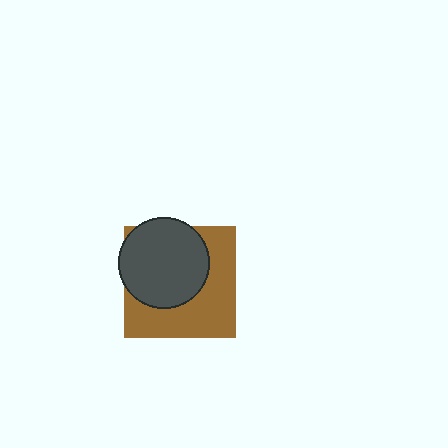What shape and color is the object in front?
The object in front is a dark gray circle.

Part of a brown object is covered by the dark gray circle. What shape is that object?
It is a square.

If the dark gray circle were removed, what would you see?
You would see the complete brown square.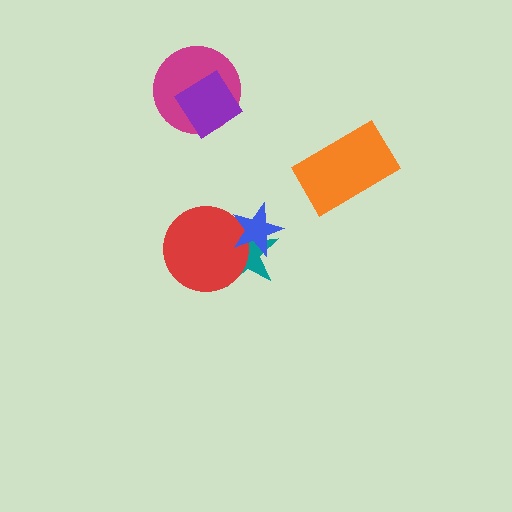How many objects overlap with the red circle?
2 objects overlap with the red circle.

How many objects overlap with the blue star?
2 objects overlap with the blue star.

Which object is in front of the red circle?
The blue star is in front of the red circle.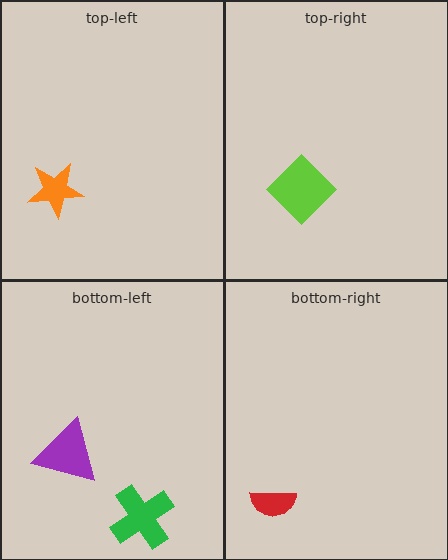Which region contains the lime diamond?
The top-right region.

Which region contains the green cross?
The bottom-left region.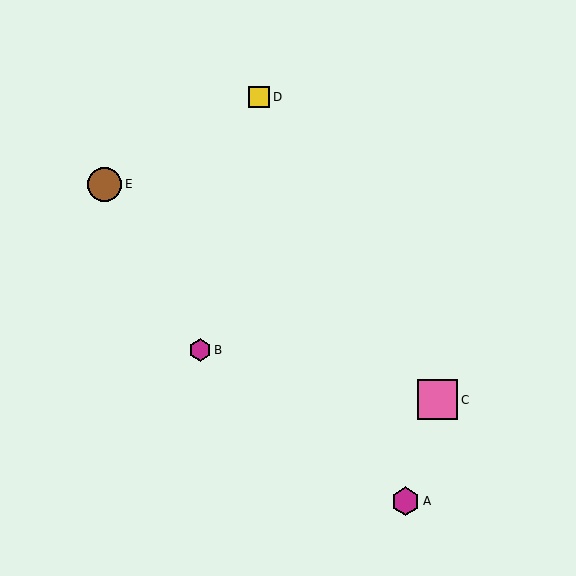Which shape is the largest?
The pink square (labeled C) is the largest.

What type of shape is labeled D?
Shape D is a yellow square.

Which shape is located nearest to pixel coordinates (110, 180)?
The brown circle (labeled E) at (105, 184) is nearest to that location.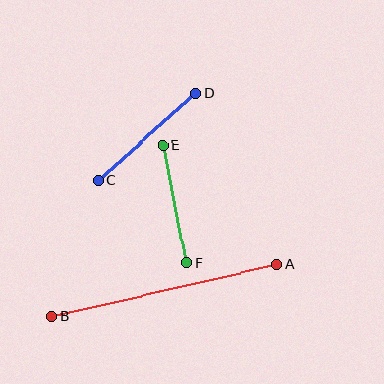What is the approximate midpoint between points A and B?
The midpoint is at approximately (164, 290) pixels.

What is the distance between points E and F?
The distance is approximately 120 pixels.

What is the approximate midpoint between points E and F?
The midpoint is at approximately (175, 204) pixels.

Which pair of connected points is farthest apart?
Points A and B are farthest apart.